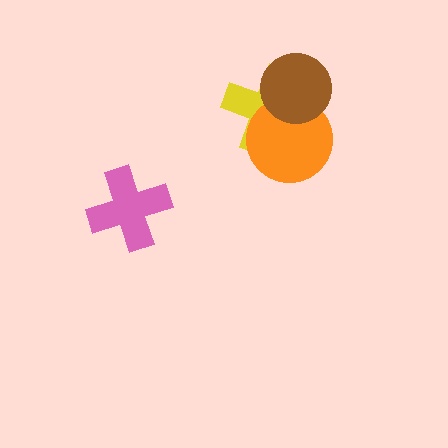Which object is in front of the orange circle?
The brown circle is in front of the orange circle.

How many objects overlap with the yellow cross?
2 objects overlap with the yellow cross.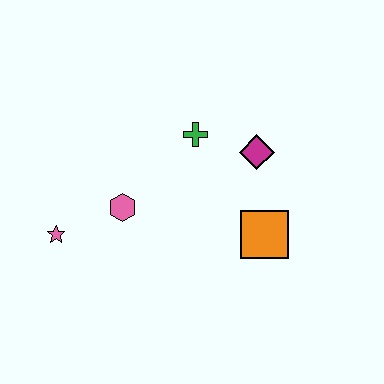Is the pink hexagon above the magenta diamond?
No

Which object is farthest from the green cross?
The pink star is farthest from the green cross.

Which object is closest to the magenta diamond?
The green cross is closest to the magenta diamond.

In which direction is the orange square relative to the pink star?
The orange square is to the right of the pink star.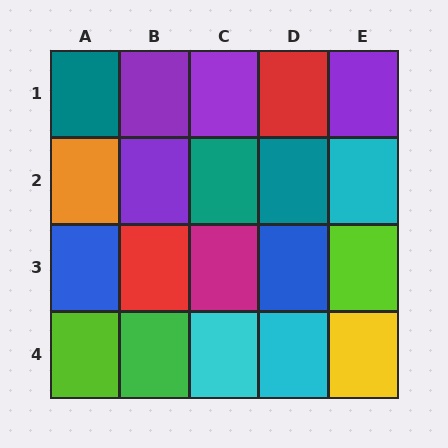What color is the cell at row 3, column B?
Red.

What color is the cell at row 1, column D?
Red.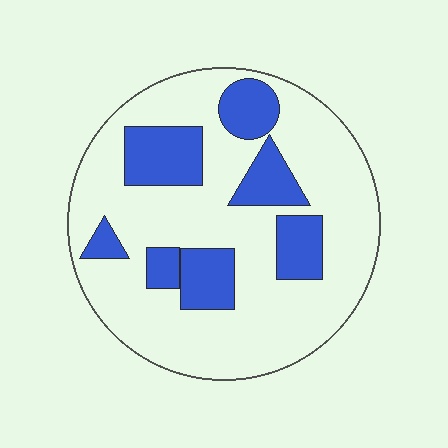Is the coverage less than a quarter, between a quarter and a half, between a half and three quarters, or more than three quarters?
Between a quarter and a half.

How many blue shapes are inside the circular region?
7.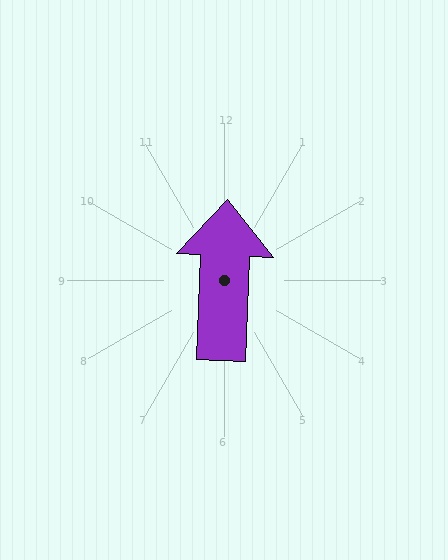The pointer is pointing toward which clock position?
Roughly 12 o'clock.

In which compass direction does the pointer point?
North.